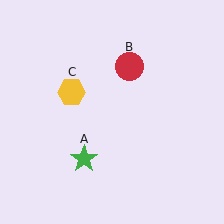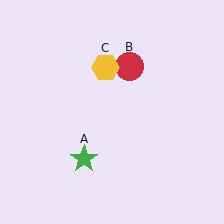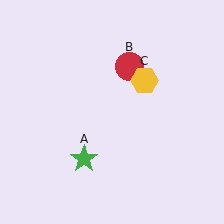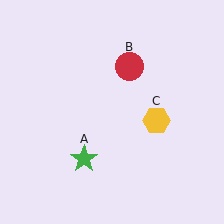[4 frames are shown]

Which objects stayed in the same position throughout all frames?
Green star (object A) and red circle (object B) remained stationary.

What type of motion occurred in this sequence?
The yellow hexagon (object C) rotated clockwise around the center of the scene.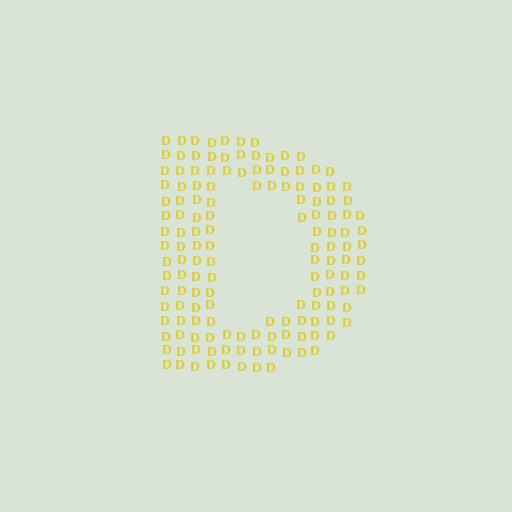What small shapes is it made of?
It is made of small letter D's.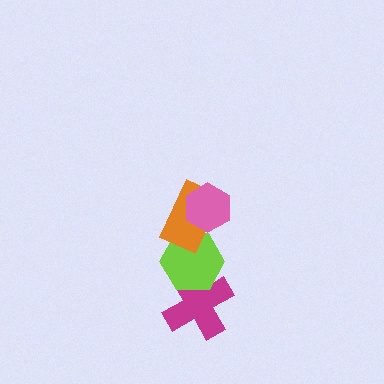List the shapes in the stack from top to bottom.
From top to bottom: the pink hexagon, the orange rectangle, the lime hexagon, the magenta cross.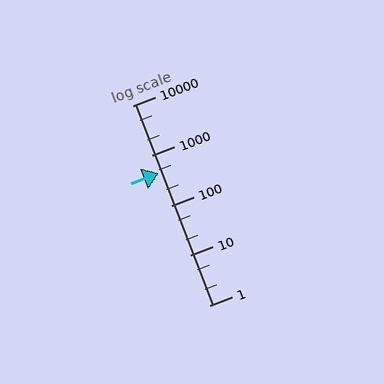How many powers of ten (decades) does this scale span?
The scale spans 4 decades, from 1 to 10000.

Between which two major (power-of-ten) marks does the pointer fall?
The pointer is between 100 and 1000.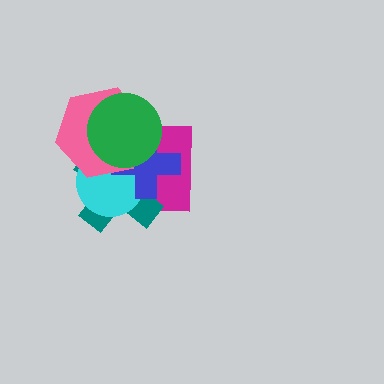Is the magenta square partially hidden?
Yes, it is partially covered by another shape.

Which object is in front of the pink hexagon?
The green circle is in front of the pink hexagon.